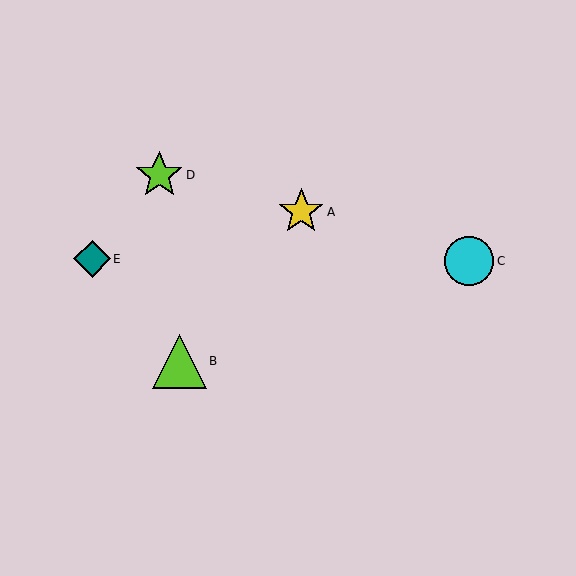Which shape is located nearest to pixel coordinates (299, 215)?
The yellow star (labeled A) at (301, 212) is nearest to that location.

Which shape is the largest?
The lime triangle (labeled B) is the largest.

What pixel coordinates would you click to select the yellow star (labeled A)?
Click at (301, 212) to select the yellow star A.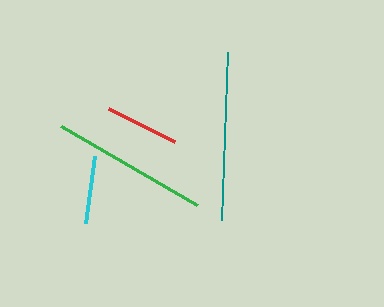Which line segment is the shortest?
The cyan line is the shortest at approximately 68 pixels.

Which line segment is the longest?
The teal line is the longest at approximately 169 pixels.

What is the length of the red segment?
The red segment is approximately 74 pixels long.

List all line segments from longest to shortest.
From longest to shortest: teal, green, red, cyan.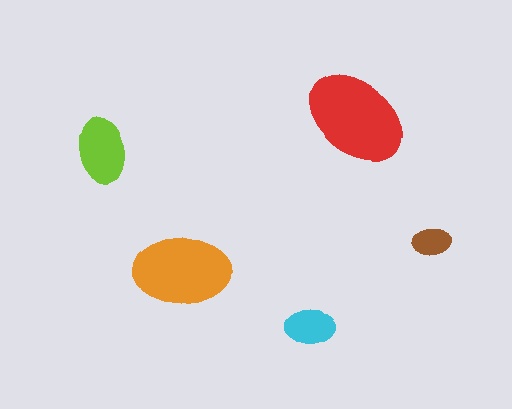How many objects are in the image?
There are 5 objects in the image.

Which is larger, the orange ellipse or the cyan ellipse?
The orange one.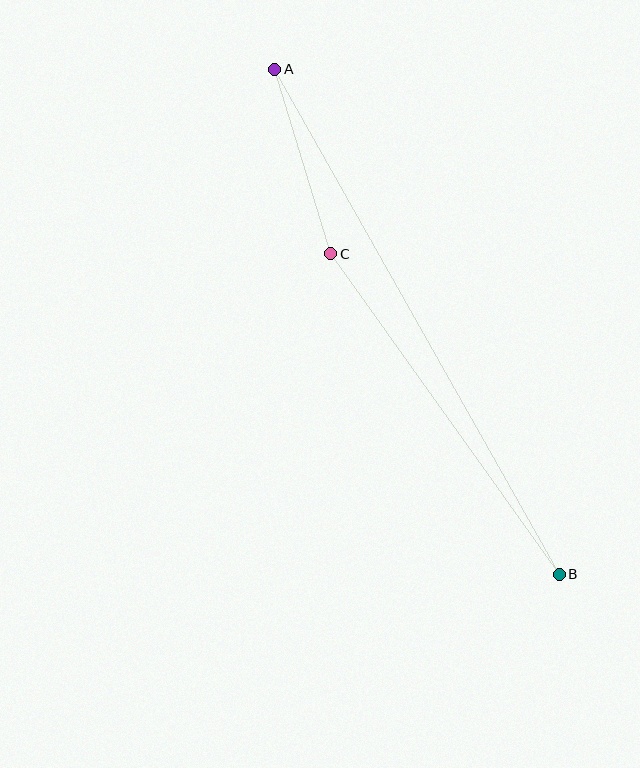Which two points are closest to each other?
Points A and C are closest to each other.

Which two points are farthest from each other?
Points A and B are farthest from each other.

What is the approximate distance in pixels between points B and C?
The distance between B and C is approximately 393 pixels.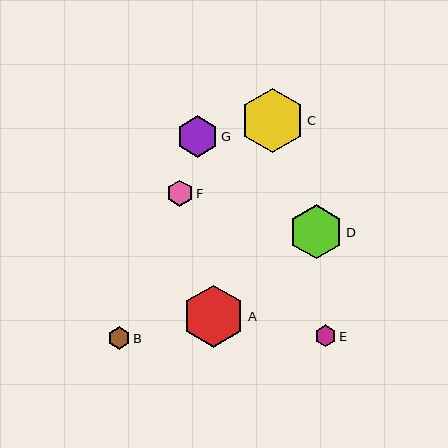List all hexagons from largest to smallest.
From largest to smallest: C, A, D, G, F, B, E.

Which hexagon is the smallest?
Hexagon E is the smallest with a size of approximately 22 pixels.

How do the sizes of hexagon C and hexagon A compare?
Hexagon C and hexagon A are approximately the same size.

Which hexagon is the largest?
Hexagon C is the largest with a size of approximately 64 pixels.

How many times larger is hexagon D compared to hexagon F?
Hexagon D is approximately 2.1 times the size of hexagon F.